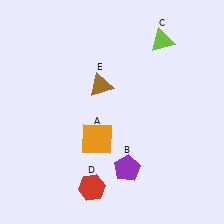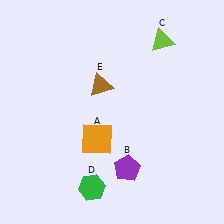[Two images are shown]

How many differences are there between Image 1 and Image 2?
There is 1 difference between the two images.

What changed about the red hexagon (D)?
In Image 1, D is red. In Image 2, it changed to green.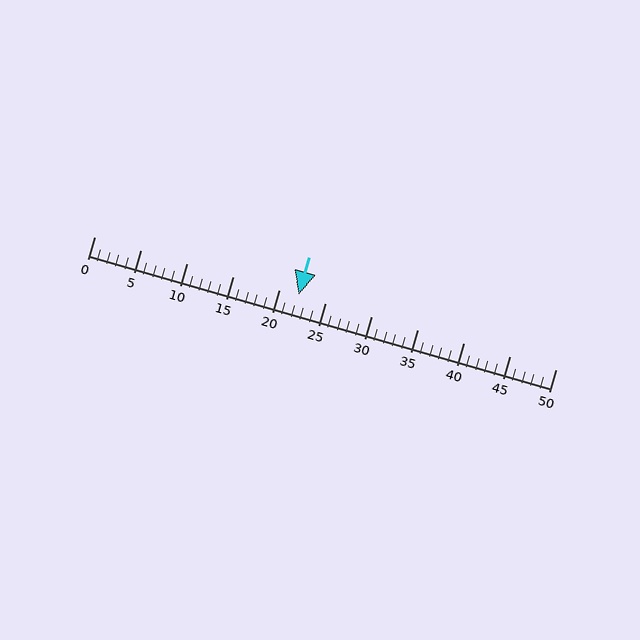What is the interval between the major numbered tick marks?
The major tick marks are spaced 5 units apart.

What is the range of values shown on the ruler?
The ruler shows values from 0 to 50.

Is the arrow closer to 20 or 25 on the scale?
The arrow is closer to 20.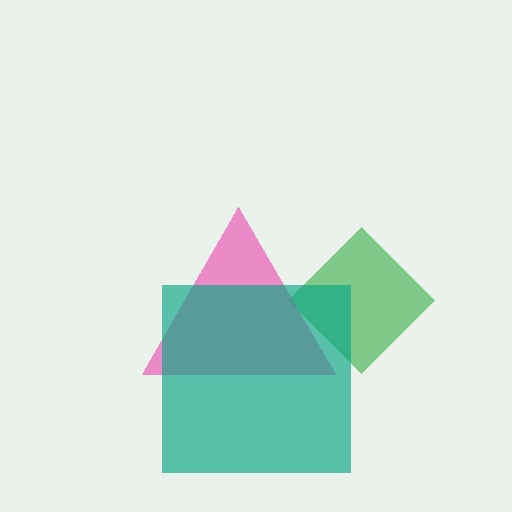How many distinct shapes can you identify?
There are 3 distinct shapes: a green diamond, a pink triangle, a teal square.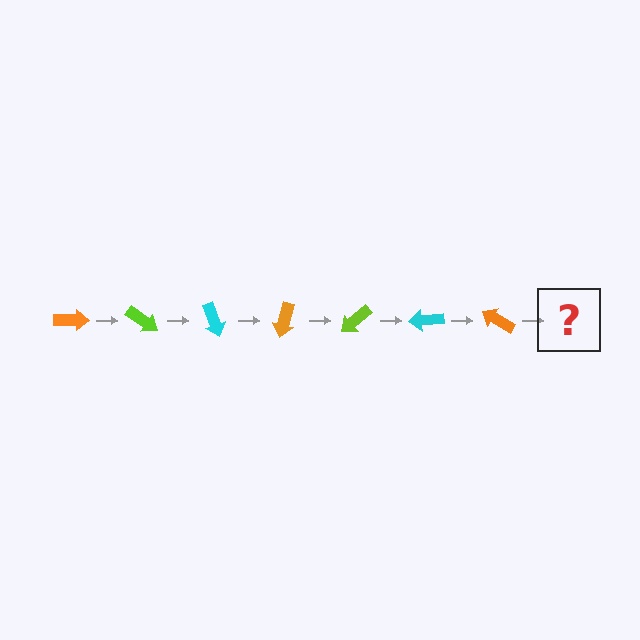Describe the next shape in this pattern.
It should be a lime arrow, rotated 245 degrees from the start.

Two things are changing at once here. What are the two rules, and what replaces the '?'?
The two rules are that it rotates 35 degrees each step and the color cycles through orange, lime, and cyan. The '?' should be a lime arrow, rotated 245 degrees from the start.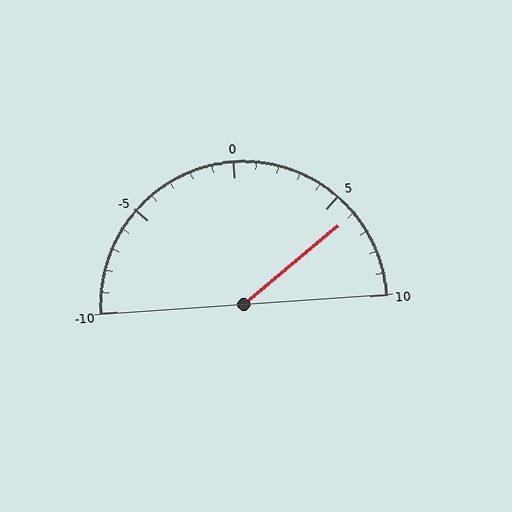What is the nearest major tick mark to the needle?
The nearest major tick mark is 5.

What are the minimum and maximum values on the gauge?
The gauge ranges from -10 to 10.